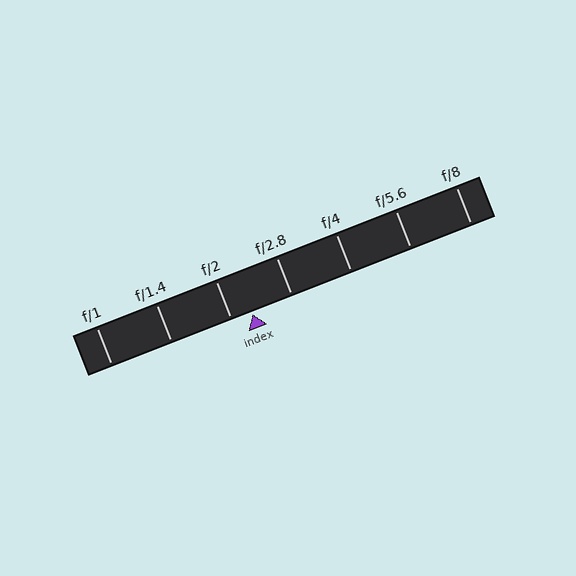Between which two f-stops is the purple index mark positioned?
The index mark is between f/2 and f/2.8.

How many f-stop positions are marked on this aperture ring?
There are 7 f-stop positions marked.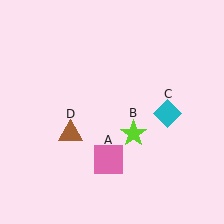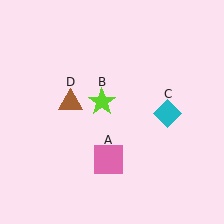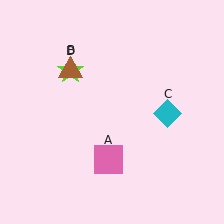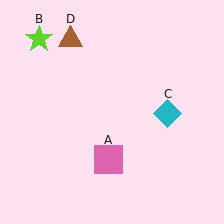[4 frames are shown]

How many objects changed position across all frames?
2 objects changed position: lime star (object B), brown triangle (object D).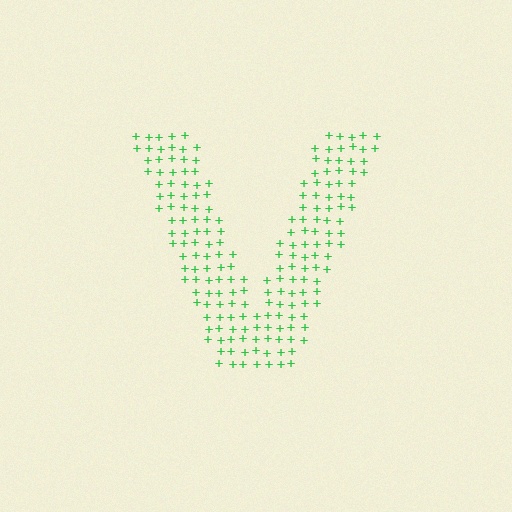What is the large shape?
The large shape is the letter V.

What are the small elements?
The small elements are plus signs.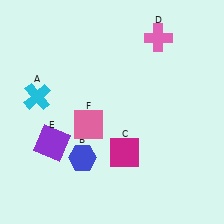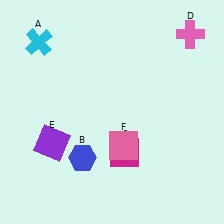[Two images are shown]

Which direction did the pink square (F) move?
The pink square (F) moved right.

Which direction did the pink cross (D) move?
The pink cross (D) moved right.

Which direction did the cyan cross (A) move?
The cyan cross (A) moved up.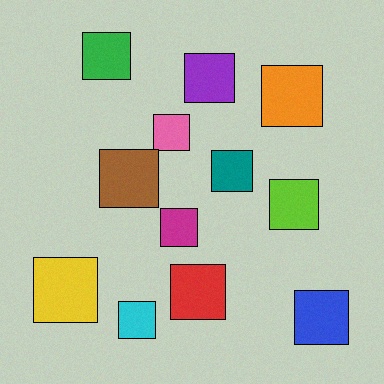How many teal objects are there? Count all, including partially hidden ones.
There is 1 teal object.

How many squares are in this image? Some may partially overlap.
There are 12 squares.